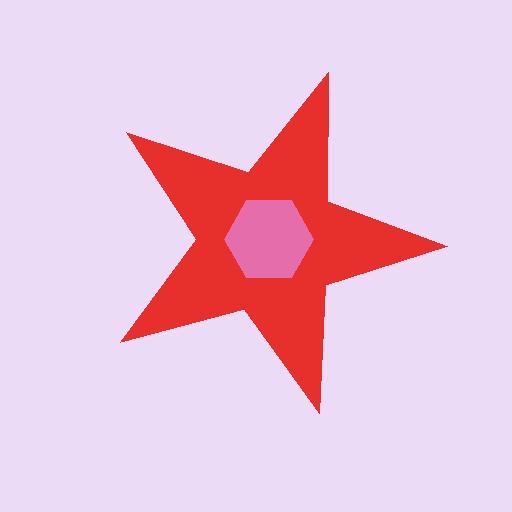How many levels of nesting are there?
2.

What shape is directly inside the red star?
The pink hexagon.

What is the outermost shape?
The red star.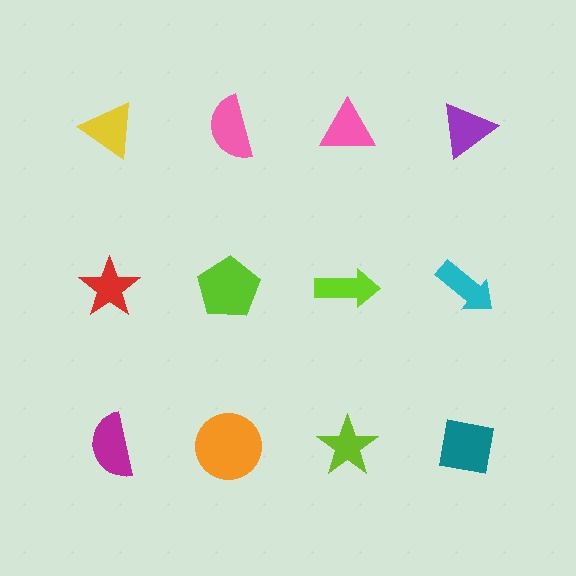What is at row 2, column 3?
A lime arrow.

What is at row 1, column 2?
A pink semicircle.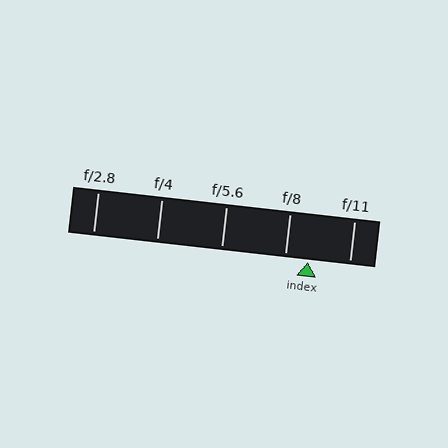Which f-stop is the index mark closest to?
The index mark is closest to f/8.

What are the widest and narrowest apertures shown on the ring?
The widest aperture shown is f/2.8 and the narrowest is f/11.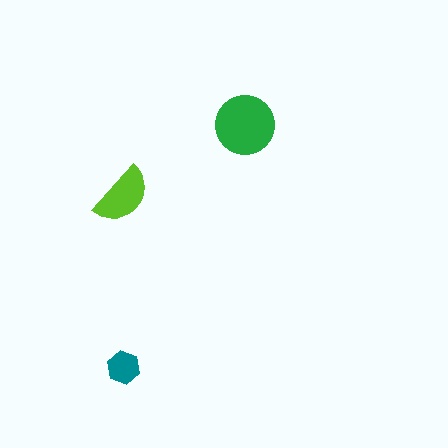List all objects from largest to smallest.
The green circle, the lime semicircle, the teal hexagon.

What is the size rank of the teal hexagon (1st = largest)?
3rd.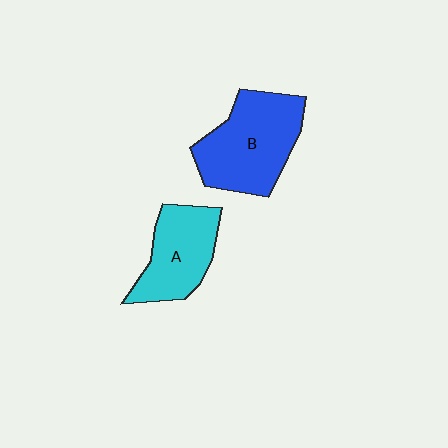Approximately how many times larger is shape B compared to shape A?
Approximately 1.4 times.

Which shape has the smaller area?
Shape A (cyan).